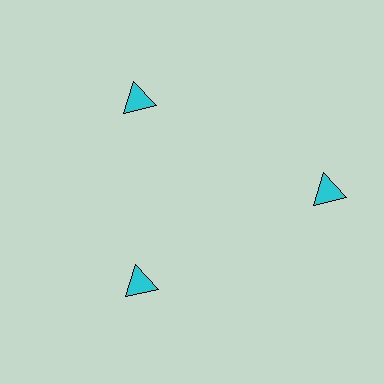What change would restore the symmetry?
The symmetry would be restored by moving it inward, back onto the ring so that all 3 triangles sit at equal angles and equal distance from the center.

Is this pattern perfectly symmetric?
No. The 3 cyan triangles are arranged in a ring, but one element near the 3 o'clock position is pushed outward from the center, breaking the 3-fold rotational symmetry.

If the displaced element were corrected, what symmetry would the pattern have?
It would have 3-fold rotational symmetry — the pattern would map onto itself every 120 degrees.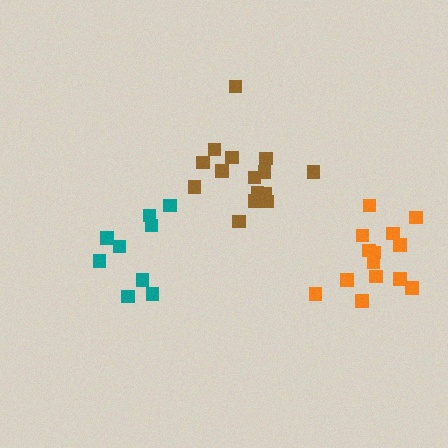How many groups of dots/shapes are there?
There are 3 groups.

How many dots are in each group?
Group 1: 9 dots, Group 2: 14 dots, Group 3: 15 dots (38 total).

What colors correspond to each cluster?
The clusters are colored: teal, orange, brown.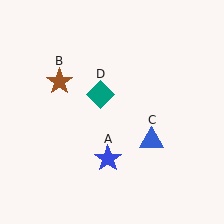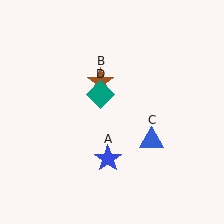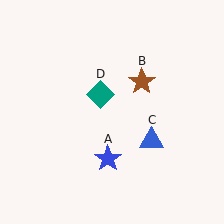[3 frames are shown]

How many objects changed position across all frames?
1 object changed position: brown star (object B).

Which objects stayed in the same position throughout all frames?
Blue star (object A) and blue triangle (object C) and teal diamond (object D) remained stationary.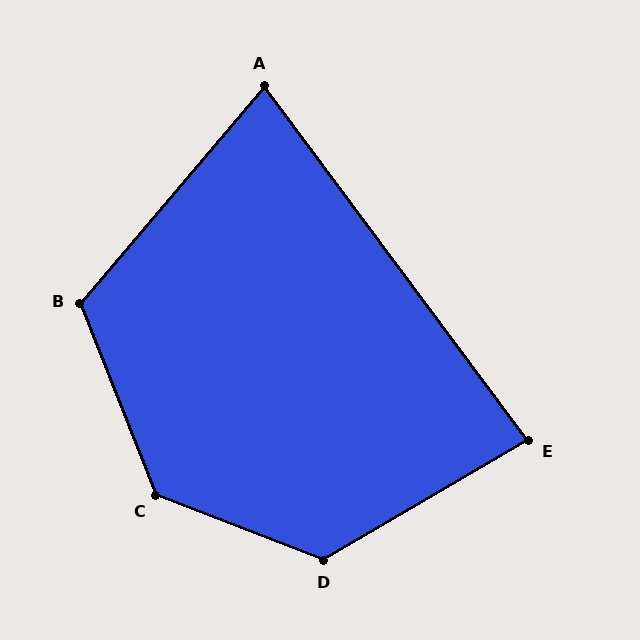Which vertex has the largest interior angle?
C, at approximately 133 degrees.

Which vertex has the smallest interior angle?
A, at approximately 77 degrees.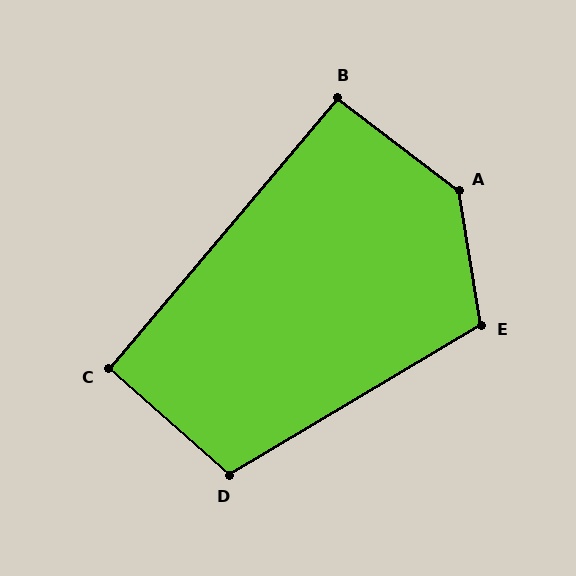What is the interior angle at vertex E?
Approximately 111 degrees (obtuse).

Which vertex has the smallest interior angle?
C, at approximately 91 degrees.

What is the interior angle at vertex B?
Approximately 93 degrees (approximately right).